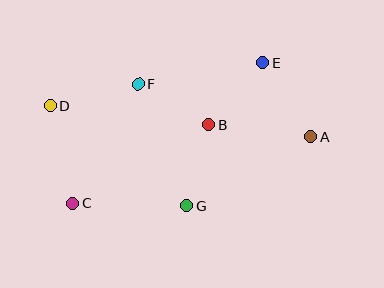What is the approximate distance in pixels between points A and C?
The distance between A and C is approximately 248 pixels.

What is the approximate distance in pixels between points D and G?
The distance between D and G is approximately 169 pixels.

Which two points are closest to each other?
Points B and F are closest to each other.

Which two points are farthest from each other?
Points A and D are farthest from each other.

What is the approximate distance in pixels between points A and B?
The distance between A and B is approximately 103 pixels.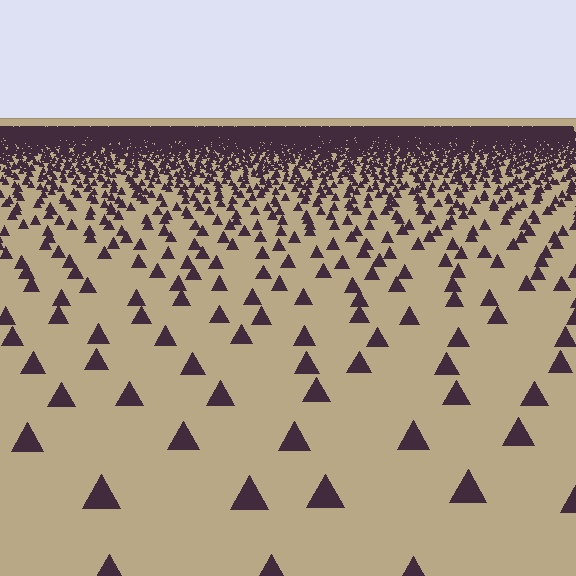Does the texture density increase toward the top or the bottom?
Density increases toward the top.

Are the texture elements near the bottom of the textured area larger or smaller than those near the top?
Larger. Near the bottom, elements are closer to the viewer and appear at a bigger on-screen size.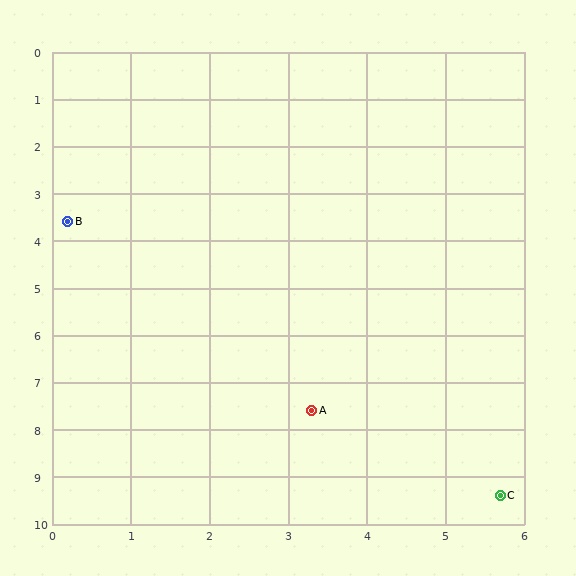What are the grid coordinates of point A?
Point A is at approximately (3.3, 7.6).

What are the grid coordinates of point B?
Point B is at approximately (0.2, 3.6).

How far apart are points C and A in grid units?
Points C and A are about 3.0 grid units apart.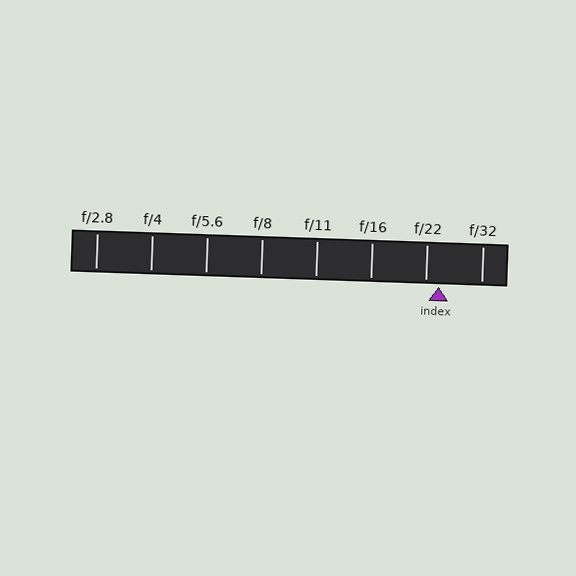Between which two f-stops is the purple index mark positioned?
The index mark is between f/22 and f/32.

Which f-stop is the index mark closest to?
The index mark is closest to f/22.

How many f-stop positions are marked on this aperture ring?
There are 8 f-stop positions marked.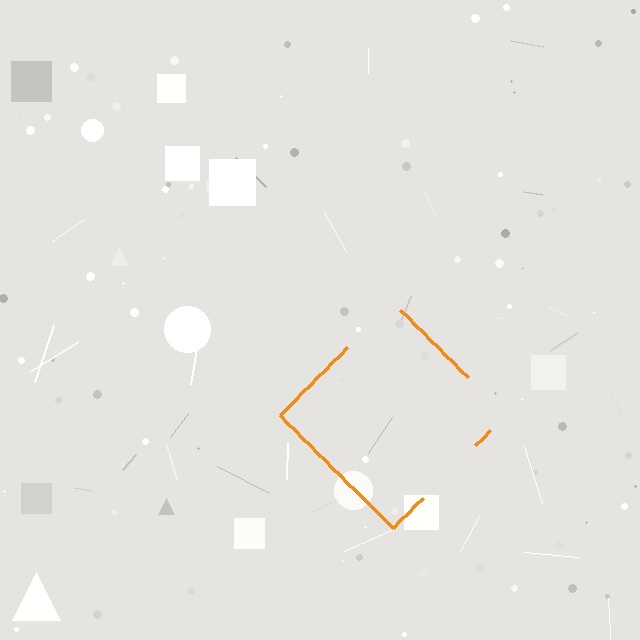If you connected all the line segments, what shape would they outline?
They would outline a diamond.